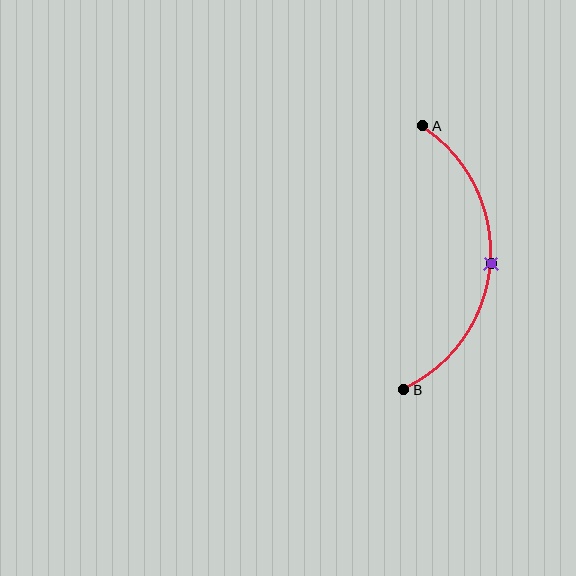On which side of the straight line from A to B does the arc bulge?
The arc bulges to the right of the straight line connecting A and B.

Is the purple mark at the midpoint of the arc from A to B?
Yes. The purple mark lies on the arc at equal arc-length from both A and B — it is the arc midpoint.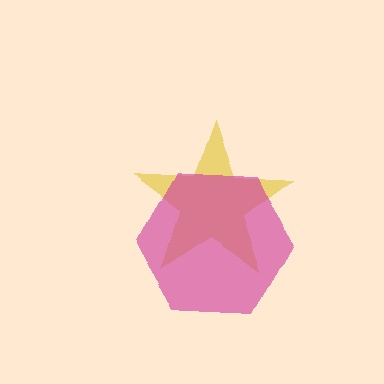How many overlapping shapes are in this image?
There are 2 overlapping shapes in the image.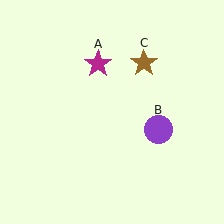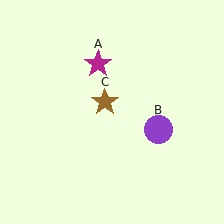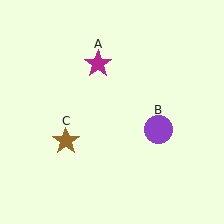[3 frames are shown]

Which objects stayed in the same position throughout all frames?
Magenta star (object A) and purple circle (object B) remained stationary.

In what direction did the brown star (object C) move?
The brown star (object C) moved down and to the left.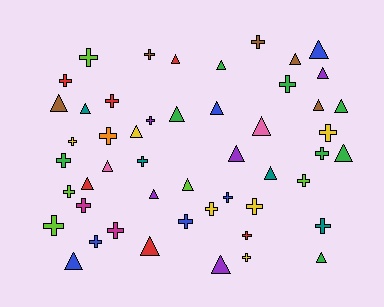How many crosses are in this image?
There are 26 crosses.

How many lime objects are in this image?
There are 5 lime objects.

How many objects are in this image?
There are 50 objects.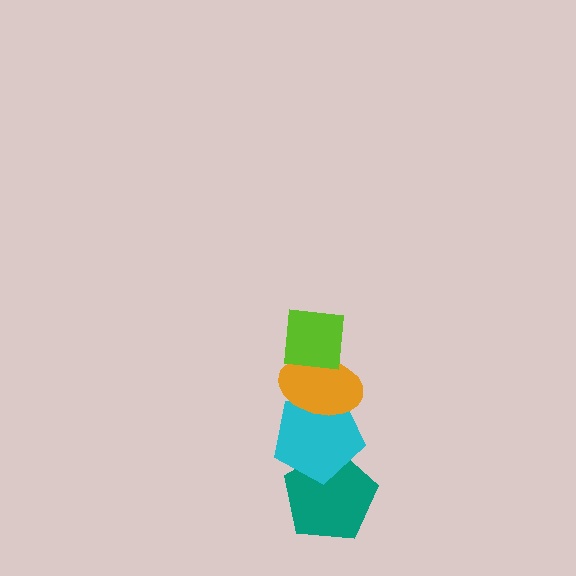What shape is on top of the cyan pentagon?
The orange ellipse is on top of the cyan pentagon.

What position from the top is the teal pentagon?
The teal pentagon is 4th from the top.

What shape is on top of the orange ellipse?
The lime square is on top of the orange ellipse.